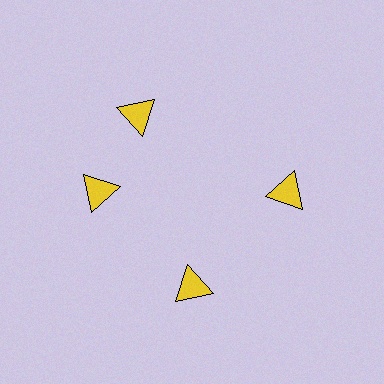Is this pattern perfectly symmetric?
No. The 4 yellow triangles are arranged in a ring, but one element near the 12 o'clock position is rotated out of alignment along the ring, breaking the 4-fold rotational symmetry.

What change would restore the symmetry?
The symmetry would be restored by rotating it back into even spacing with its neighbors so that all 4 triangles sit at equal angles and equal distance from the center.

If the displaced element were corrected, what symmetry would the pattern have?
It would have 4-fold rotational symmetry — the pattern would map onto itself every 90 degrees.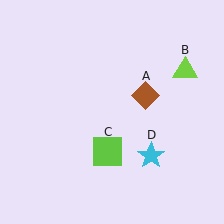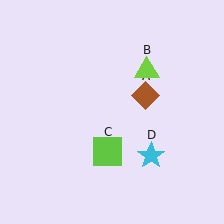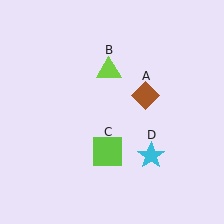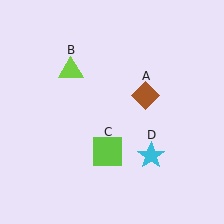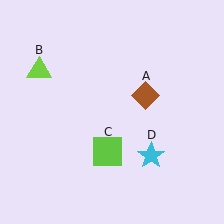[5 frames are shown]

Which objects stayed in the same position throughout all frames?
Brown diamond (object A) and lime square (object C) and cyan star (object D) remained stationary.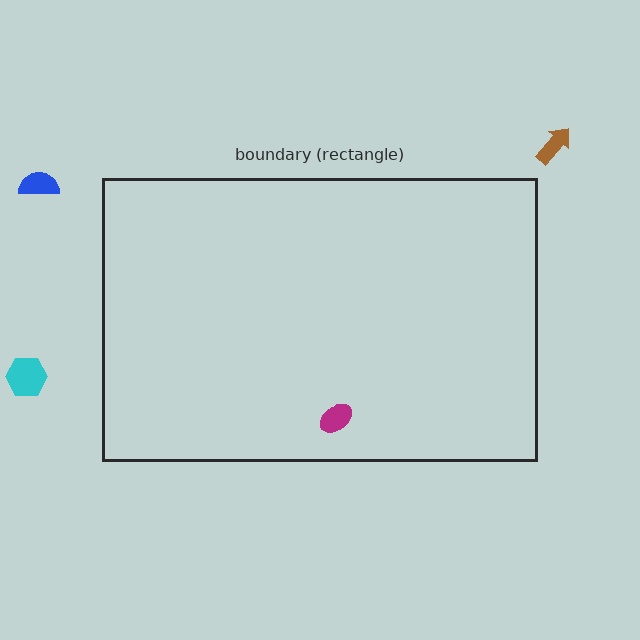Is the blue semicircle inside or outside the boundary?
Outside.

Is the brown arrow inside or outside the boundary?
Outside.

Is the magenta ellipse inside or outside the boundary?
Inside.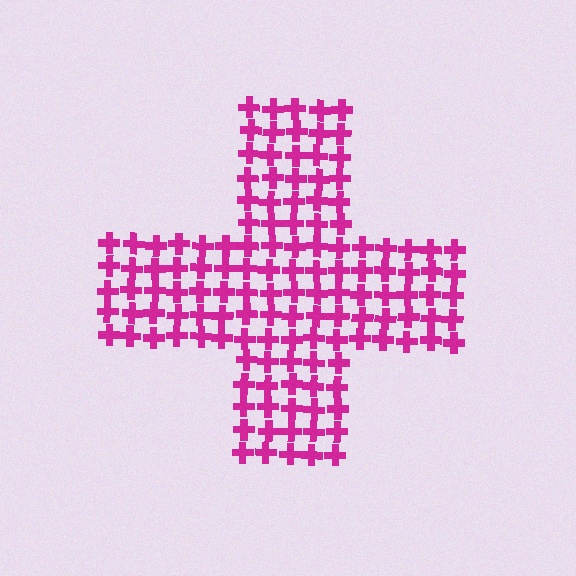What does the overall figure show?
The overall figure shows a cross.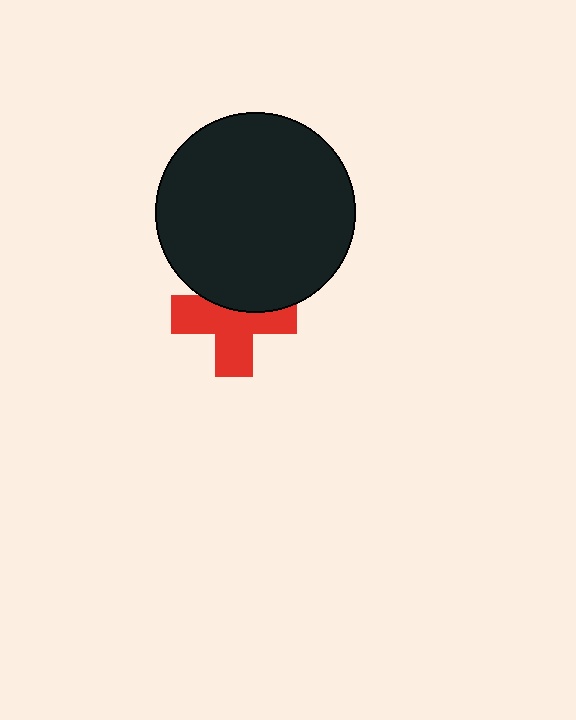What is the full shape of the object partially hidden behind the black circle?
The partially hidden object is a red cross.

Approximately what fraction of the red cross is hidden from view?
Roughly 36% of the red cross is hidden behind the black circle.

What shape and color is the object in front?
The object in front is a black circle.